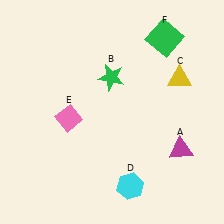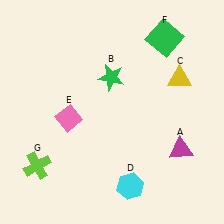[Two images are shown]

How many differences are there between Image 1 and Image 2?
There is 1 difference between the two images.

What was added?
A lime cross (G) was added in Image 2.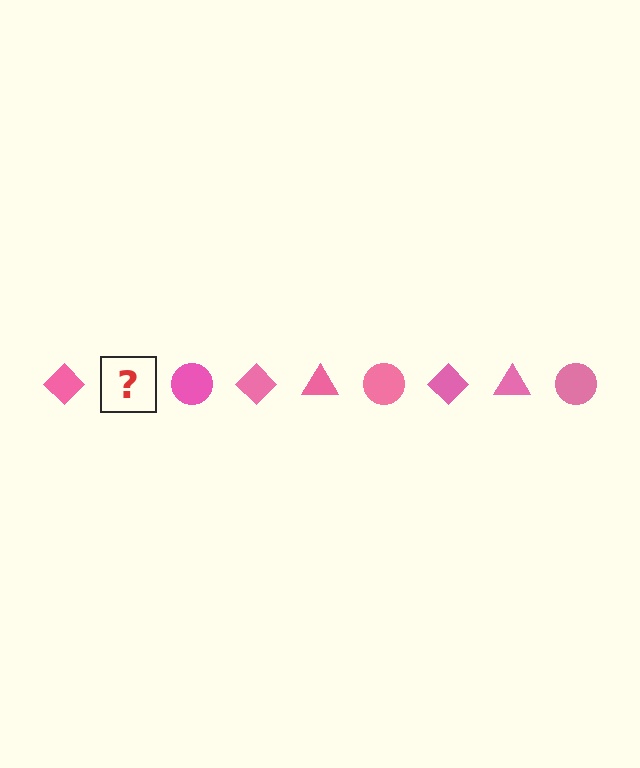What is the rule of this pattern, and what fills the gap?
The rule is that the pattern cycles through diamond, triangle, circle shapes in pink. The gap should be filled with a pink triangle.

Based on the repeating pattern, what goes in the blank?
The blank should be a pink triangle.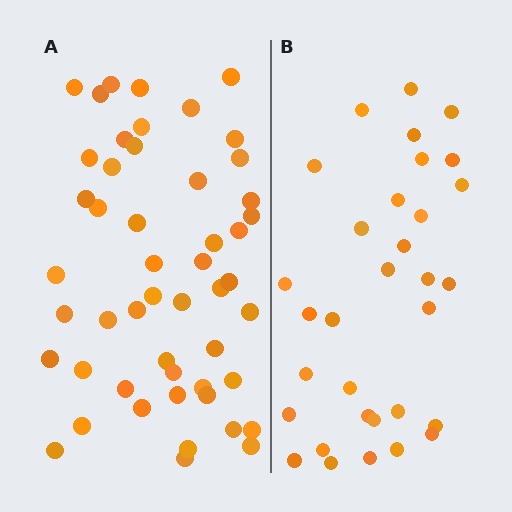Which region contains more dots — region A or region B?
Region A (the left region) has more dots.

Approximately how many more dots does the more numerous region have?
Region A has approximately 20 more dots than region B.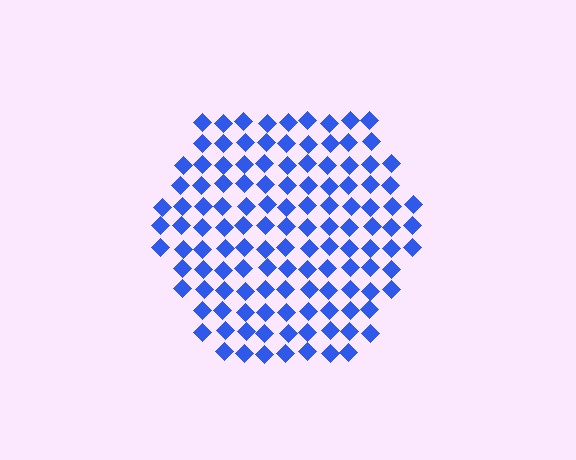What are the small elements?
The small elements are diamonds.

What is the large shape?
The large shape is a hexagon.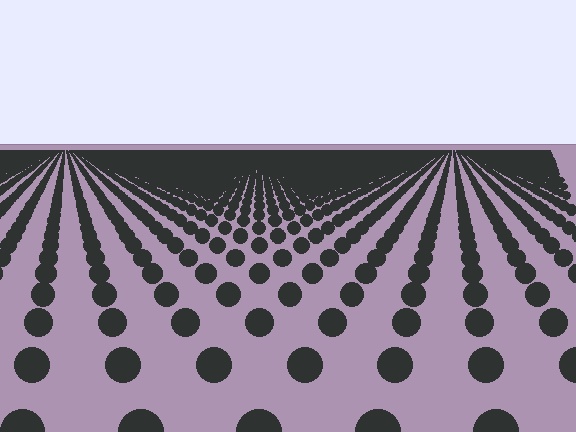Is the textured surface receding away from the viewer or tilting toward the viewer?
The surface is receding away from the viewer. Texture elements get smaller and denser toward the top.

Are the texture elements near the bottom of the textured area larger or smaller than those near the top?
Larger. Near the bottom, elements are closer to the viewer and appear at a bigger on-screen size.